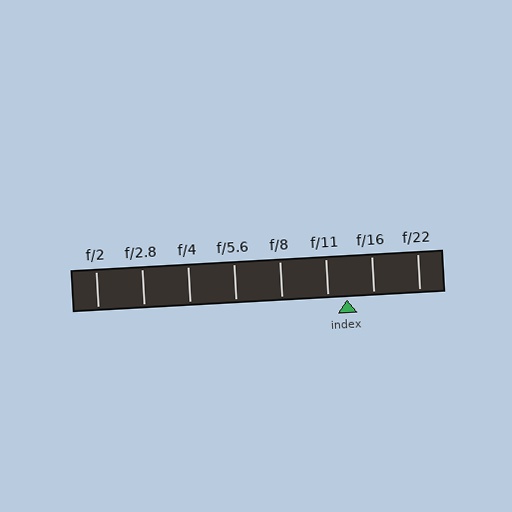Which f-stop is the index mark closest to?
The index mark is closest to f/11.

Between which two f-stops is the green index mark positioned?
The index mark is between f/11 and f/16.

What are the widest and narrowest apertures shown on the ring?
The widest aperture shown is f/2 and the narrowest is f/22.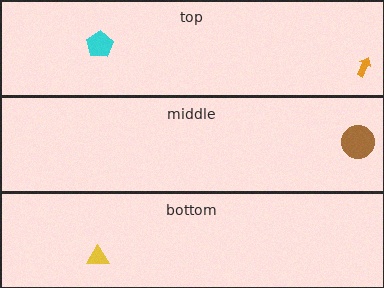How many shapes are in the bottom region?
1.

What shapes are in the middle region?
The brown circle.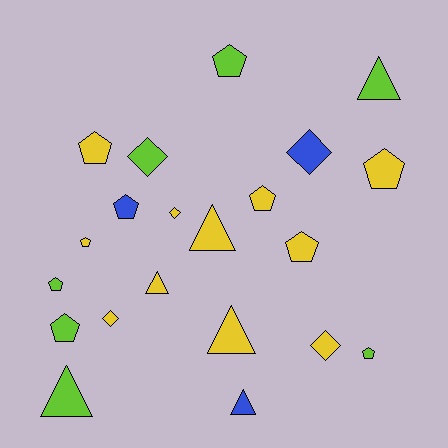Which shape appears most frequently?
Pentagon, with 10 objects.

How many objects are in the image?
There are 21 objects.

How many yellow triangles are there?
There are 3 yellow triangles.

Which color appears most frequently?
Yellow, with 11 objects.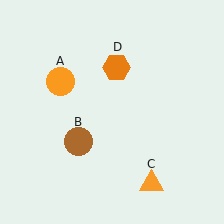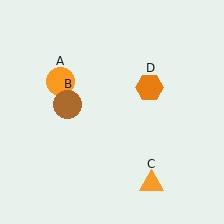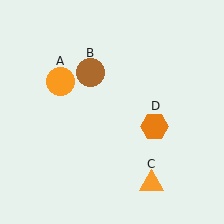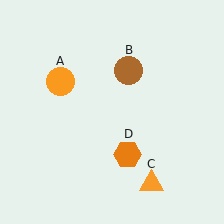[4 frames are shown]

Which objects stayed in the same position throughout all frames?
Orange circle (object A) and orange triangle (object C) remained stationary.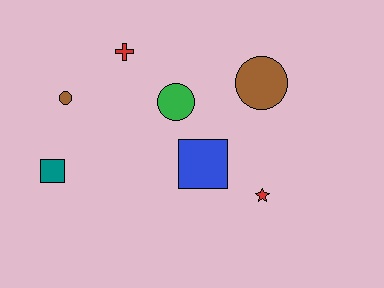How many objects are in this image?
There are 7 objects.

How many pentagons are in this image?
There are no pentagons.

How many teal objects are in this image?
There is 1 teal object.